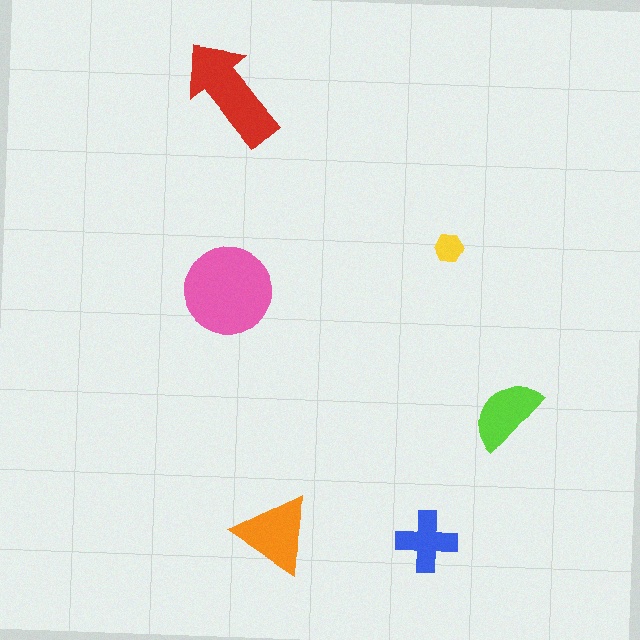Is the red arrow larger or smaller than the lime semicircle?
Larger.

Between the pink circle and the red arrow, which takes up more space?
The pink circle.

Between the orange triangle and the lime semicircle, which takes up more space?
The orange triangle.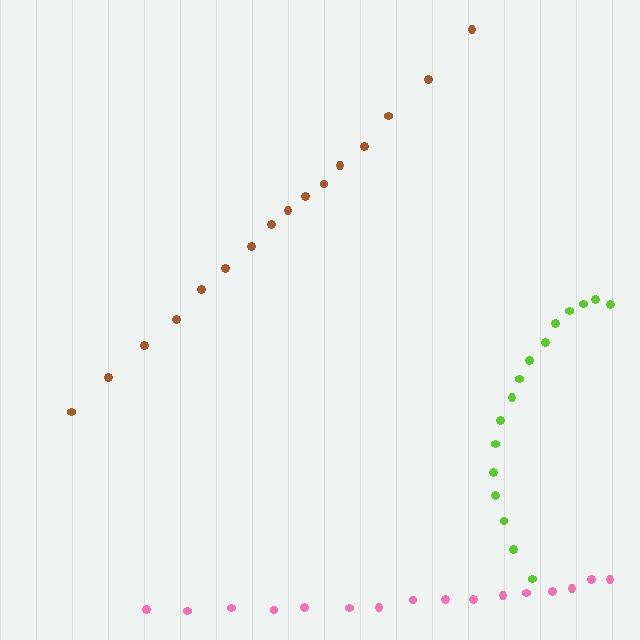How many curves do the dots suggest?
There are 3 distinct paths.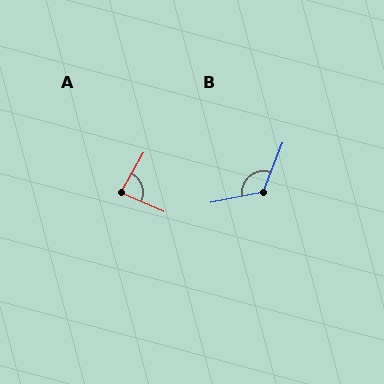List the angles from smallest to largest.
A (83°), B (122°).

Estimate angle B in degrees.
Approximately 122 degrees.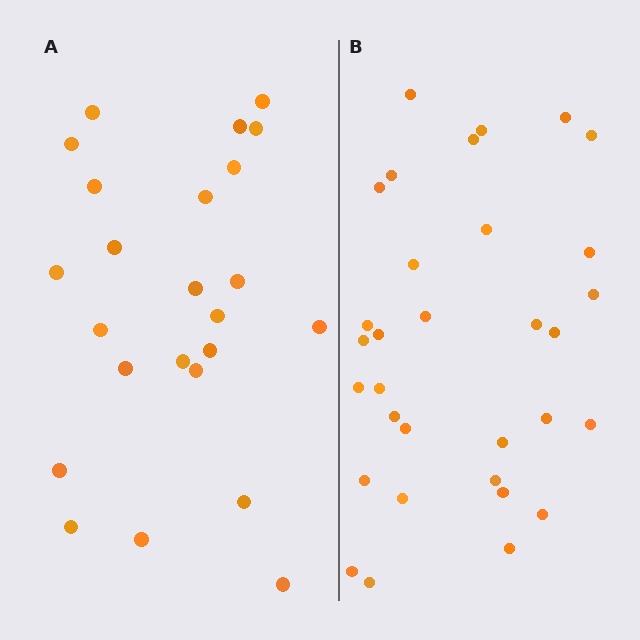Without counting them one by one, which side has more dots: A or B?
Region B (the right region) has more dots.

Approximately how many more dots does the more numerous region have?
Region B has roughly 8 or so more dots than region A.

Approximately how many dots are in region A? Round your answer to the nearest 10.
About 20 dots. (The exact count is 24, which rounds to 20.)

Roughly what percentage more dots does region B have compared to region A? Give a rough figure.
About 35% more.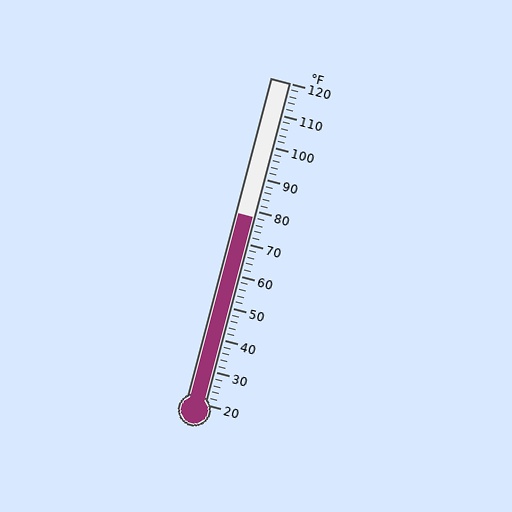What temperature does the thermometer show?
The thermometer shows approximately 78°F.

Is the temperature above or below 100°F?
The temperature is below 100°F.